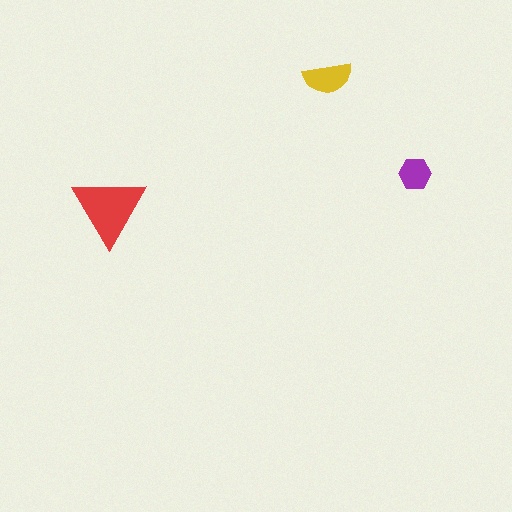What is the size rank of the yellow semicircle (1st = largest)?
2nd.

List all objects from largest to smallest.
The red triangle, the yellow semicircle, the purple hexagon.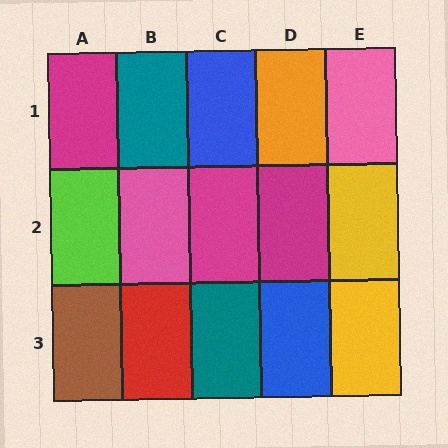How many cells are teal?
2 cells are teal.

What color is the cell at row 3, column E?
Yellow.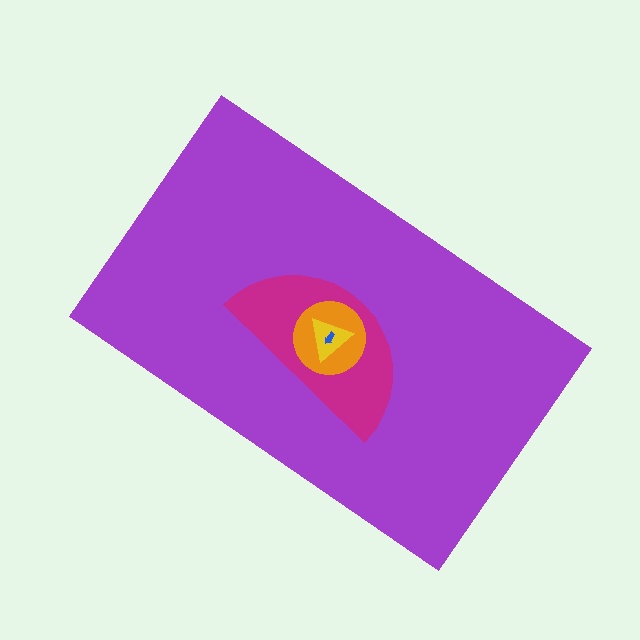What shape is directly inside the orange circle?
The yellow triangle.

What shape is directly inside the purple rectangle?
The magenta semicircle.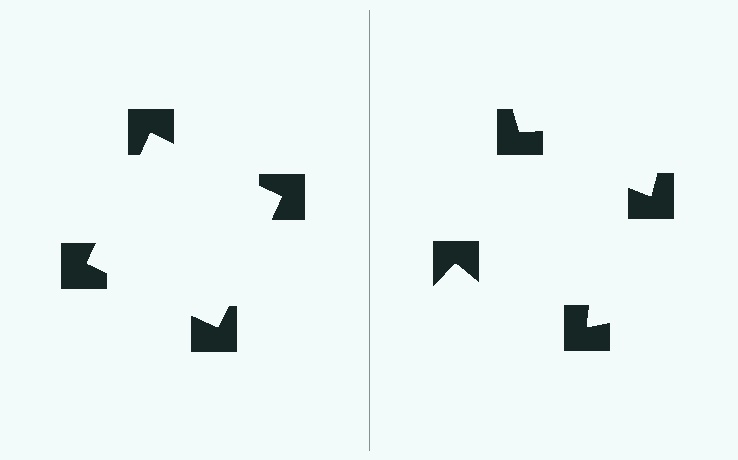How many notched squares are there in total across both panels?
8 — 4 on each side.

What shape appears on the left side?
An illusory square.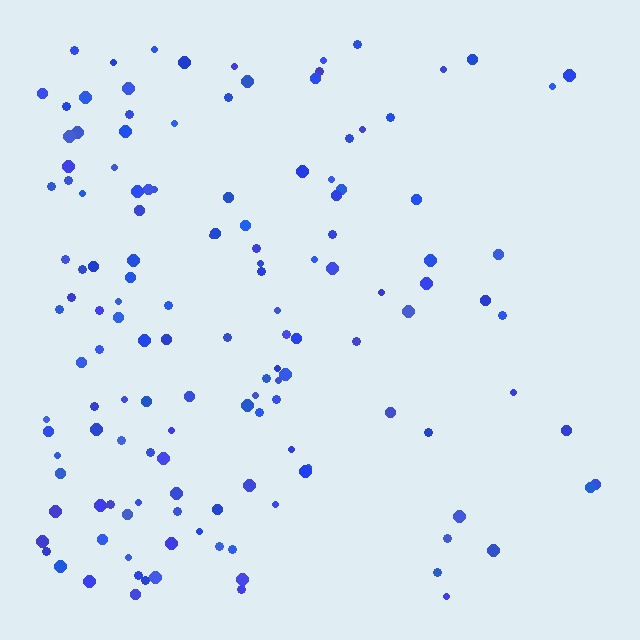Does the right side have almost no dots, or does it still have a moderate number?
Still a moderate number, just noticeably fewer than the left.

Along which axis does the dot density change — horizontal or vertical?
Horizontal.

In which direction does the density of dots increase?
From right to left, with the left side densest.